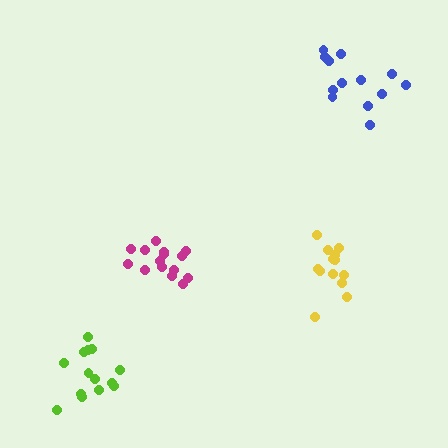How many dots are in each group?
Group 1: 13 dots, Group 2: 13 dots, Group 3: 15 dots, Group 4: 14 dots (55 total).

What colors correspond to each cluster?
The clusters are colored: blue, yellow, magenta, lime.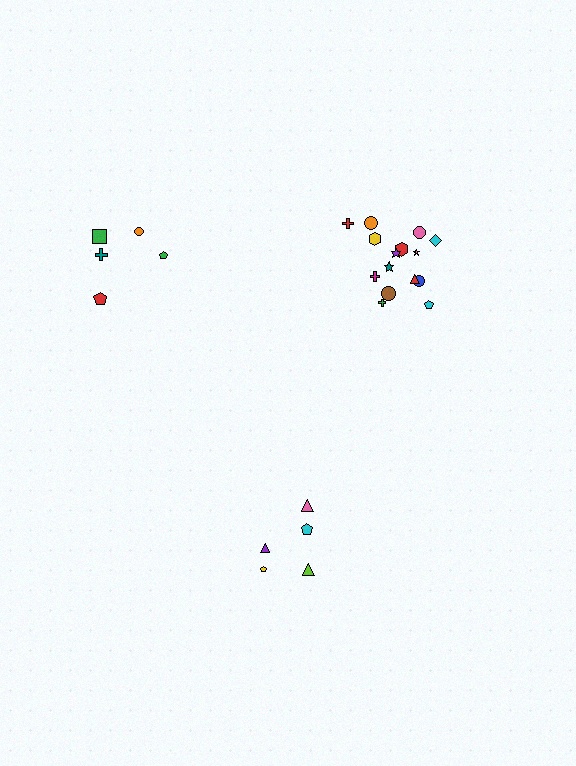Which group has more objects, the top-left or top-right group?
The top-right group.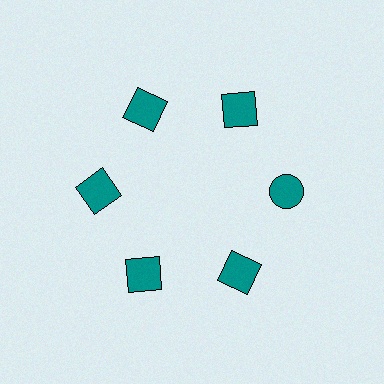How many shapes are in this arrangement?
There are 6 shapes arranged in a ring pattern.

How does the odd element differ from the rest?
It has a different shape: circle instead of square.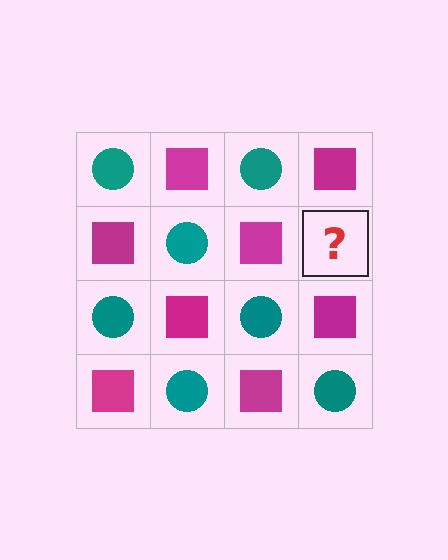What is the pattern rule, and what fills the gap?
The rule is that it alternates teal circle and magenta square in a checkerboard pattern. The gap should be filled with a teal circle.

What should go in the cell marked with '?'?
The missing cell should contain a teal circle.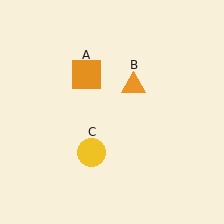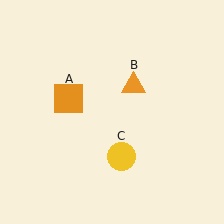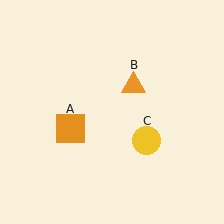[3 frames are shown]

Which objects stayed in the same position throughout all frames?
Orange triangle (object B) remained stationary.